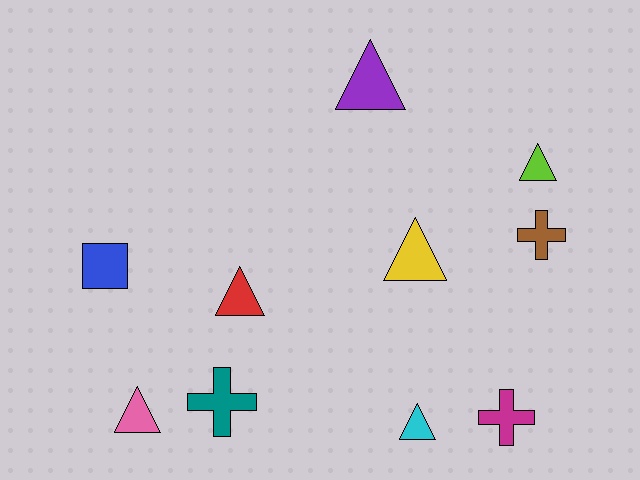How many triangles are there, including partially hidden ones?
There are 6 triangles.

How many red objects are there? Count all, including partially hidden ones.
There is 1 red object.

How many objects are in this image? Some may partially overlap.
There are 10 objects.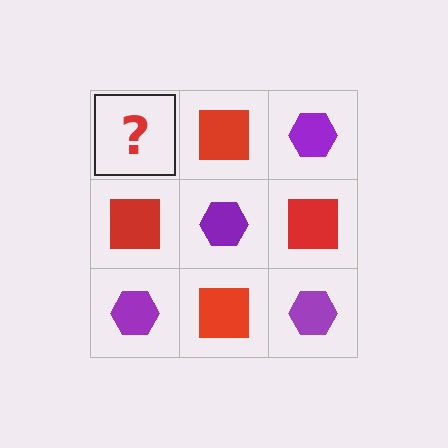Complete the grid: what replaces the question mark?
The question mark should be replaced with a purple hexagon.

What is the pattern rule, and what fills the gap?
The rule is that it alternates purple hexagon and red square in a checkerboard pattern. The gap should be filled with a purple hexagon.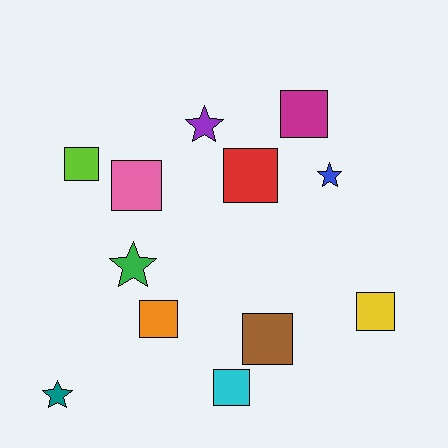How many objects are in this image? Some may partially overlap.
There are 12 objects.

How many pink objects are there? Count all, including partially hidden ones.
There is 1 pink object.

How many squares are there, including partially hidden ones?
There are 8 squares.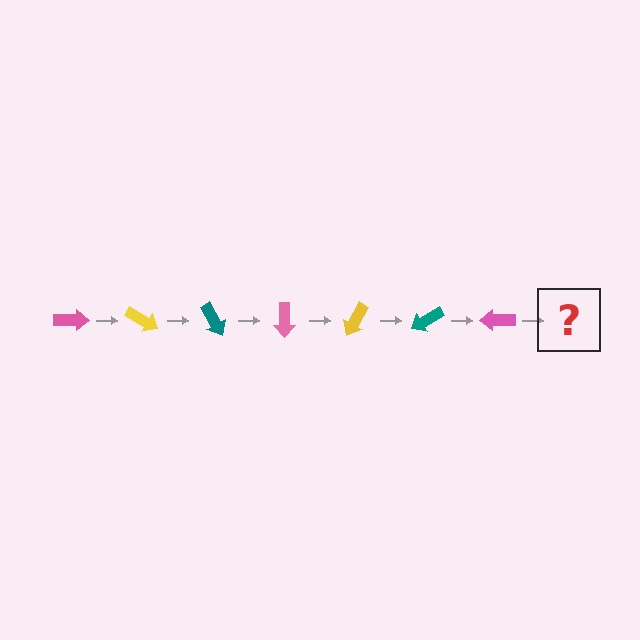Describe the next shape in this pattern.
It should be a yellow arrow, rotated 210 degrees from the start.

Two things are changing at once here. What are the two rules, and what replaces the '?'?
The two rules are that it rotates 30 degrees each step and the color cycles through pink, yellow, and teal. The '?' should be a yellow arrow, rotated 210 degrees from the start.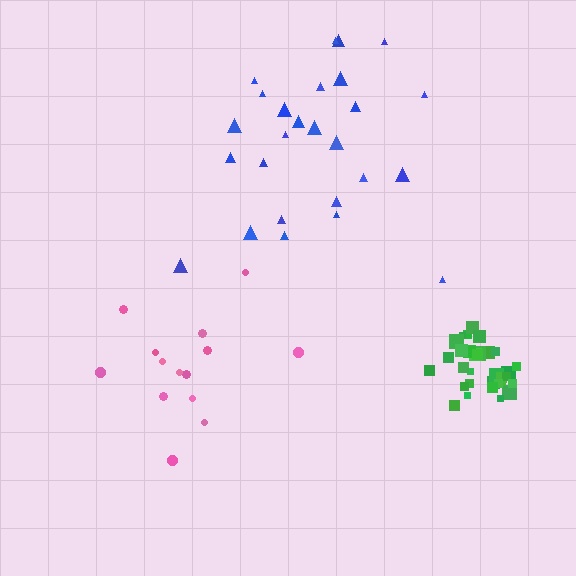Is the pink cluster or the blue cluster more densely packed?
Blue.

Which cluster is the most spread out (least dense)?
Pink.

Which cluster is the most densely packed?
Green.